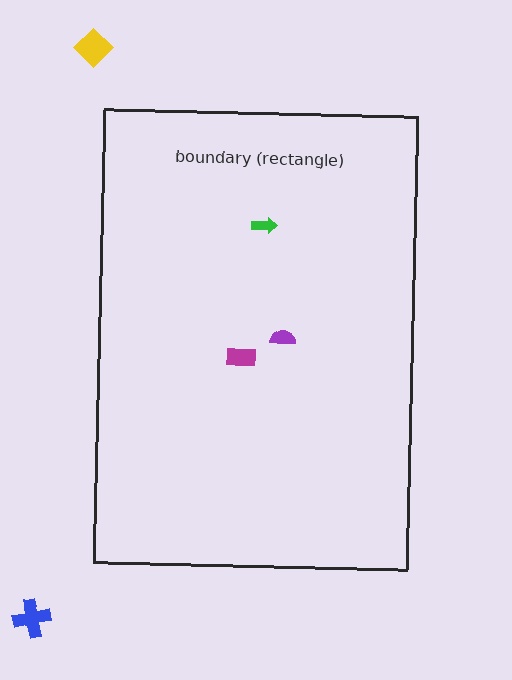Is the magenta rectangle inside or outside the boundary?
Inside.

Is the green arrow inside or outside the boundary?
Inside.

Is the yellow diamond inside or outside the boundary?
Outside.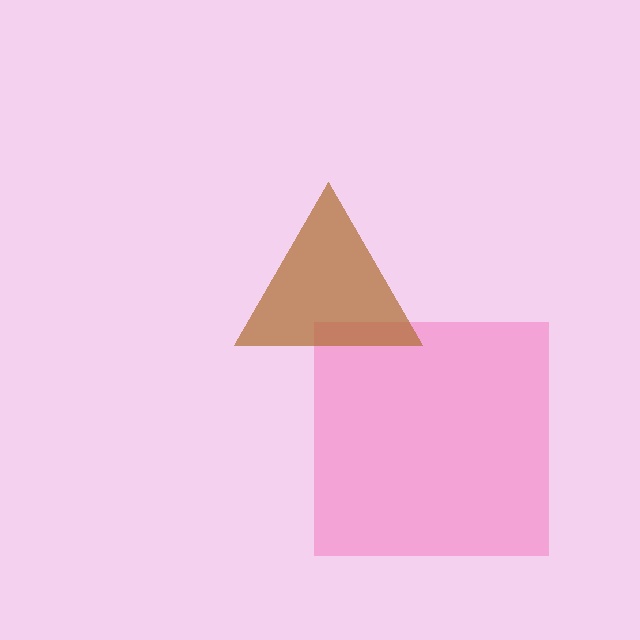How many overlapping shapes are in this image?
There are 2 overlapping shapes in the image.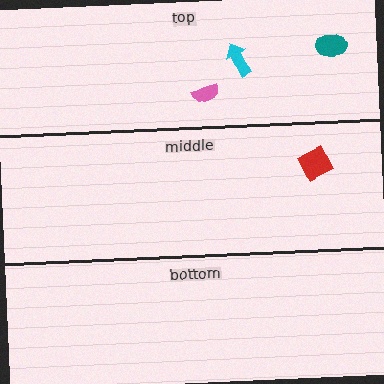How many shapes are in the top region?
3.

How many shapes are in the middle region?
1.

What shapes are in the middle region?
The red diamond.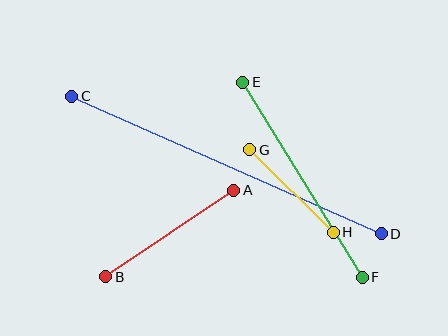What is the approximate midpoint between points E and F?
The midpoint is at approximately (302, 180) pixels.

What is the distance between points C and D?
The distance is approximately 338 pixels.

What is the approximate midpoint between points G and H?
The midpoint is at approximately (291, 191) pixels.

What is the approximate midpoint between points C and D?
The midpoint is at approximately (226, 165) pixels.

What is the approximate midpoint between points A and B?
The midpoint is at approximately (170, 234) pixels.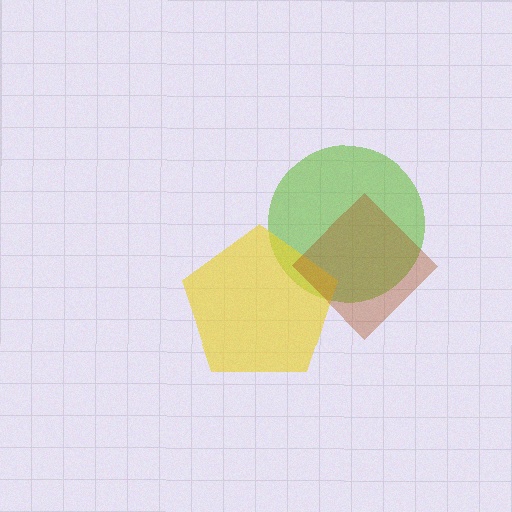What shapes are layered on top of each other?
The layered shapes are: a lime circle, a yellow pentagon, a brown diamond.